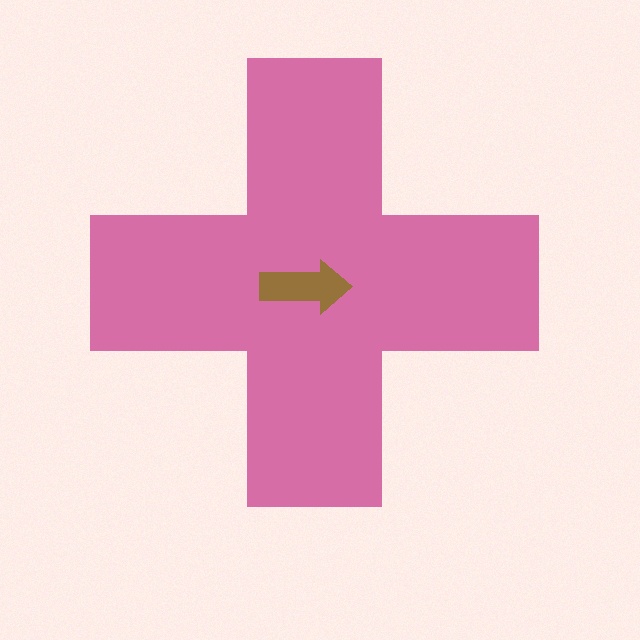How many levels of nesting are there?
2.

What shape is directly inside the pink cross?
The brown arrow.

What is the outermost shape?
The pink cross.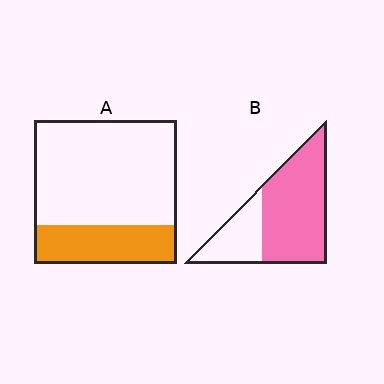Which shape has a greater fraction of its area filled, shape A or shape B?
Shape B.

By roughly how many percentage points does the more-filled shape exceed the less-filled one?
By roughly 45 percentage points (B over A).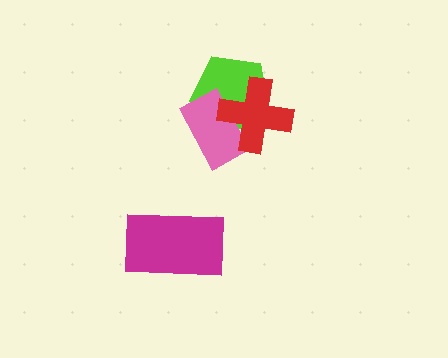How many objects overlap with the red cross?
2 objects overlap with the red cross.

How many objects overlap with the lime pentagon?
2 objects overlap with the lime pentagon.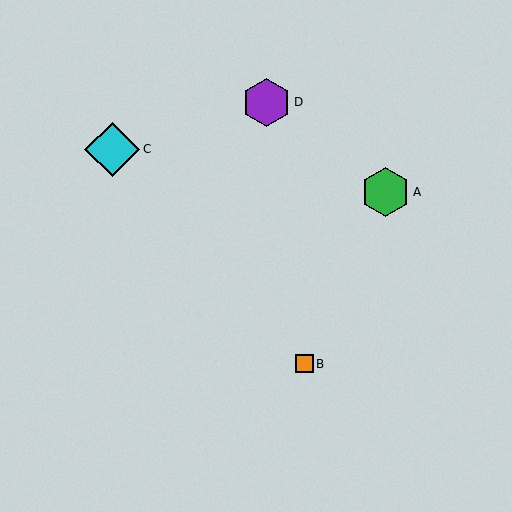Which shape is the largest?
The cyan diamond (labeled C) is the largest.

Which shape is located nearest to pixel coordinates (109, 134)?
The cyan diamond (labeled C) at (112, 149) is nearest to that location.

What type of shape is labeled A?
Shape A is a green hexagon.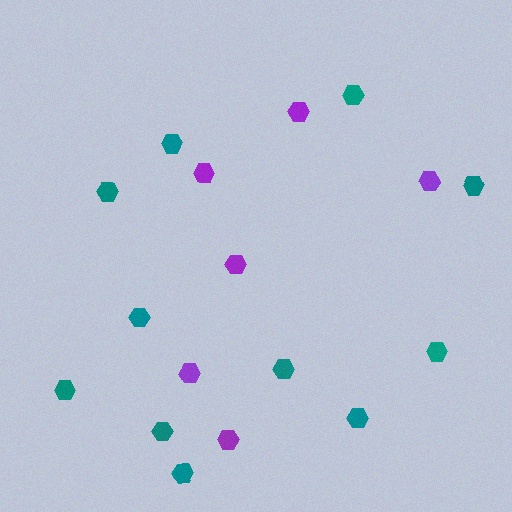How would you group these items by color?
There are 2 groups: one group of purple hexagons (6) and one group of teal hexagons (11).